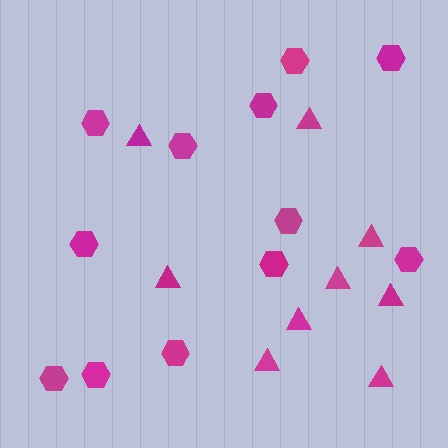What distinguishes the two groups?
There are 2 groups: one group of triangles (9) and one group of hexagons (12).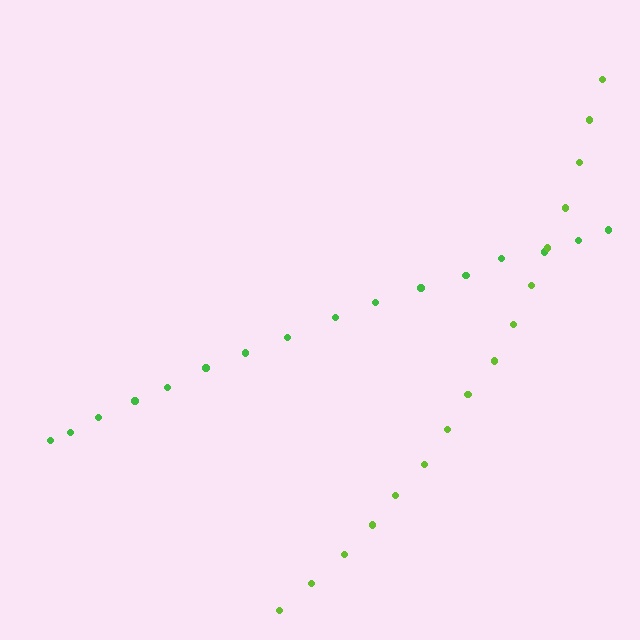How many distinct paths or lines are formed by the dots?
There are 2 distinct paths.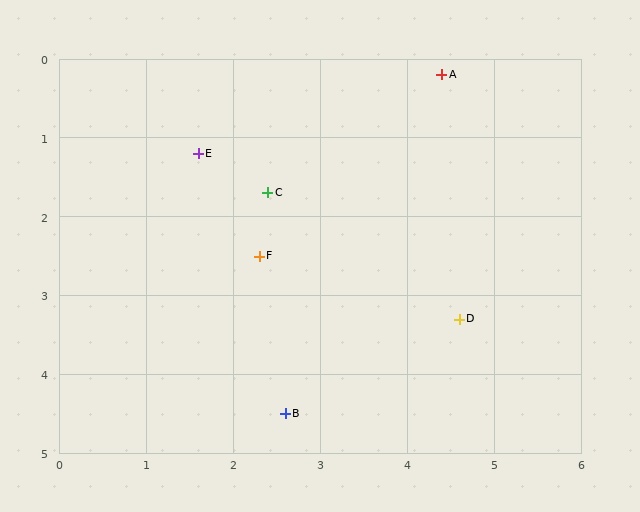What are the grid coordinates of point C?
Point C is at approximately (2.4, 1.7).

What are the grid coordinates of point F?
Point F is at approximately (2.3, 2.5).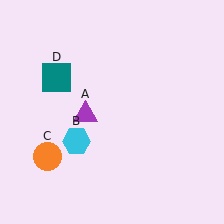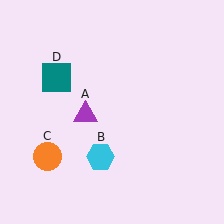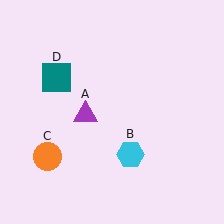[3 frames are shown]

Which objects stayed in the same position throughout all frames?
Purple triangle (object A) and orange circle (object C) and teal square (object D) remained stationary.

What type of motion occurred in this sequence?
The cyan hexagon (object B) rotated counterclockwise around the center of the scene.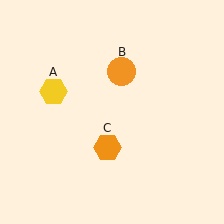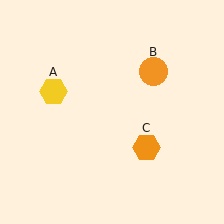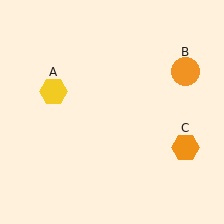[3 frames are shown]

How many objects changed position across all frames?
2 objects changed position: orange circle (object B), orange hexagon (object C).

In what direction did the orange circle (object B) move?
The orange circle (object B) moved right.